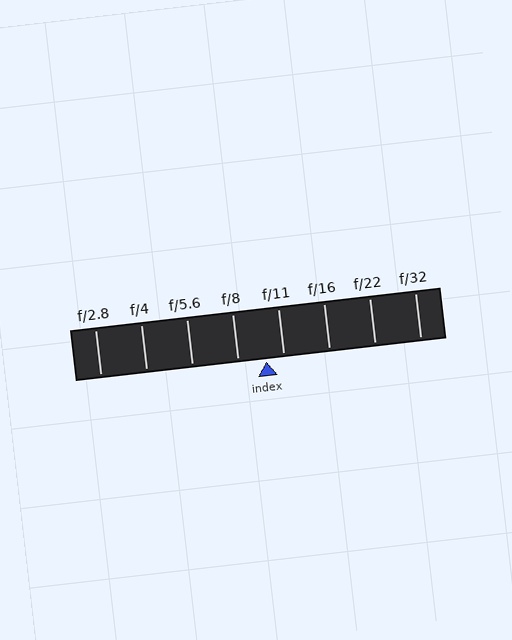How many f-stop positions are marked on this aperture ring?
There are 8 f-stop positions marked.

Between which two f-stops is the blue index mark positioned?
The index mark is between f/8 and f/11.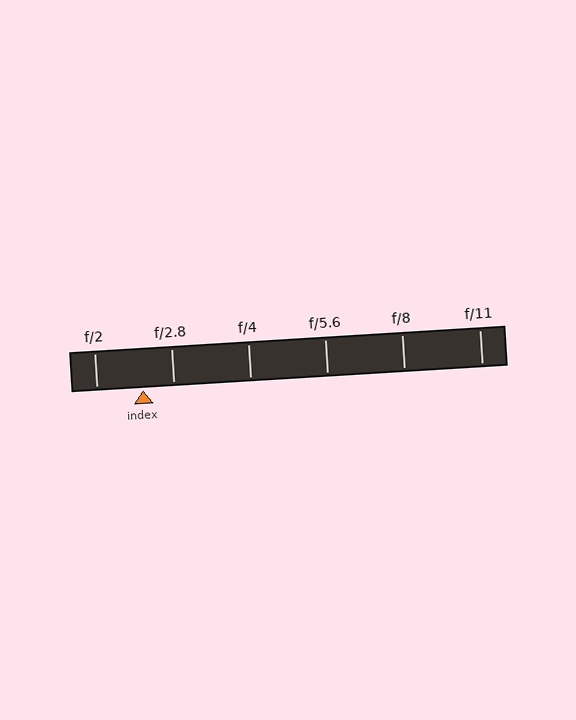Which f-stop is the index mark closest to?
The index mark is closest to f/2.8.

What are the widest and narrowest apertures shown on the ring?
The widest aperture shown is f/2 and the narrowest is f/11.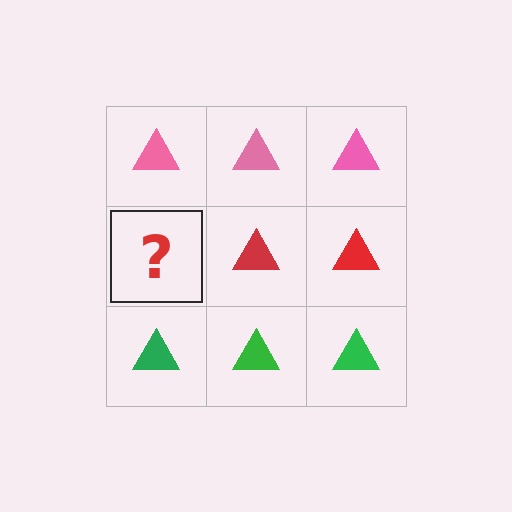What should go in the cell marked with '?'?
The missing cell should contain a red triangle.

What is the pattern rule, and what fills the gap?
The rule is that each row has a consistent color. The gap should be filled with a red triangle.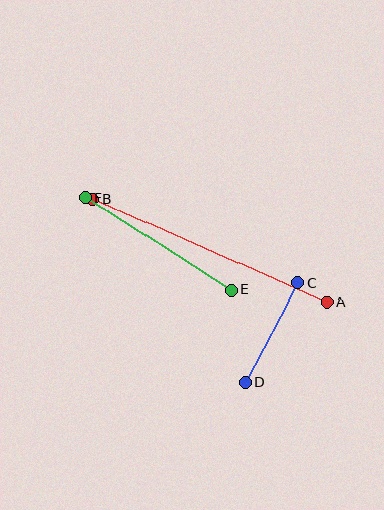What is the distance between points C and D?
The distance is approximately 113 pixels.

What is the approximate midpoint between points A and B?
The midpoint is at approximately (210, 251) pixels.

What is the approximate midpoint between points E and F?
The midpoint is at approximately (159, 244) pixels.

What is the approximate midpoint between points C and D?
The midpoint is at approximately (272, 333) pixels.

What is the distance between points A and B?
The distance is approximately 255 pixels.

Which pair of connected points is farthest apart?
Points A and B are farthest apart.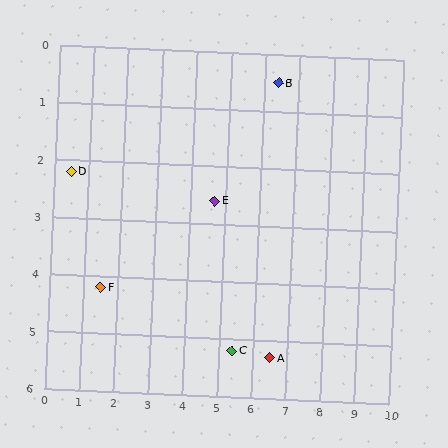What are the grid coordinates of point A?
Point A is at approximately (6.5, 5.3).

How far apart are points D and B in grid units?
Points D and B are about 6.1 grid units apart.